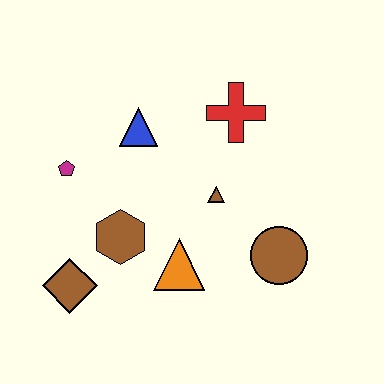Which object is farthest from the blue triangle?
The brown circle is farthest from the blue triangle.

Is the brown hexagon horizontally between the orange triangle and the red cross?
No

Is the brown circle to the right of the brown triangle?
Yes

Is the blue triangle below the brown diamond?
No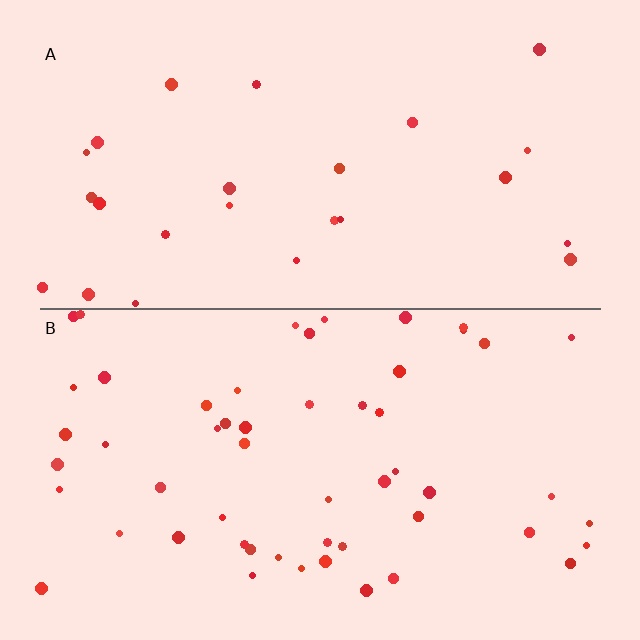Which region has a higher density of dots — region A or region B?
B (the bottom).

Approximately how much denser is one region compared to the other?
Approximately 2.1× — region B over region A.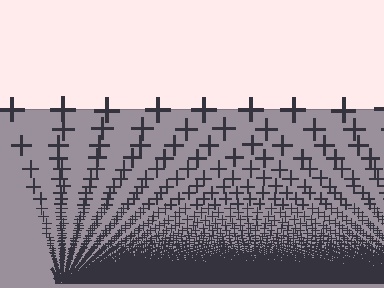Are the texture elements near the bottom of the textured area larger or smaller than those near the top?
Smaller. The gradient is inverted — elements near the bottom are smaller and denser.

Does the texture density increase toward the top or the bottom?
Density increases toward the bottom.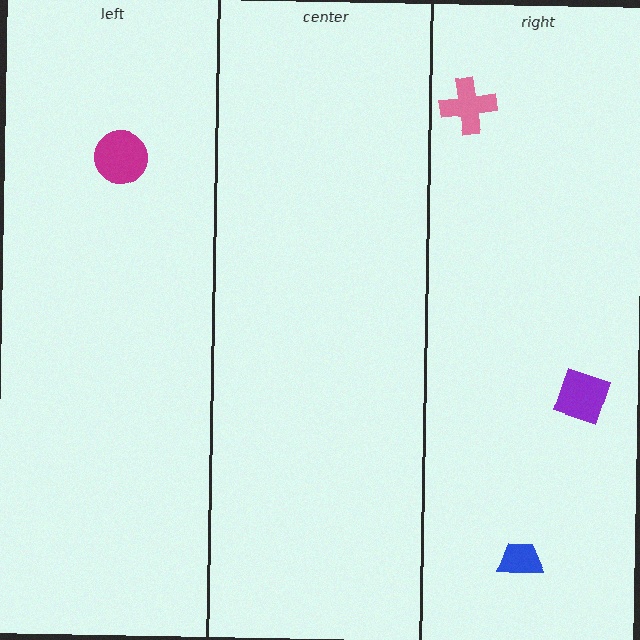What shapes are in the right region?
The pink cross, the blue trapezoid, the purple diamond.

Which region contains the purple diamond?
The right region.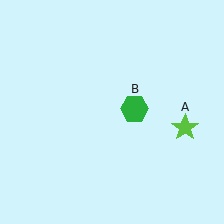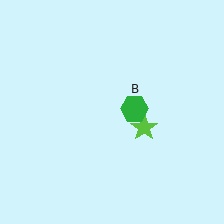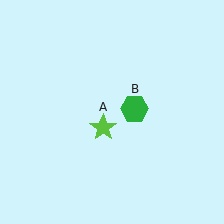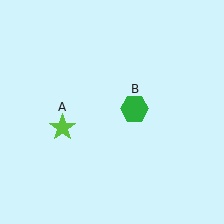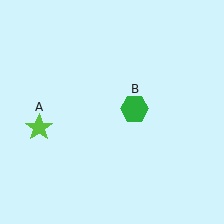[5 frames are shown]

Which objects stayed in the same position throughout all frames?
Green hexagon (object B) remained stationary.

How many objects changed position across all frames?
1 object changed position: lime star (object A).